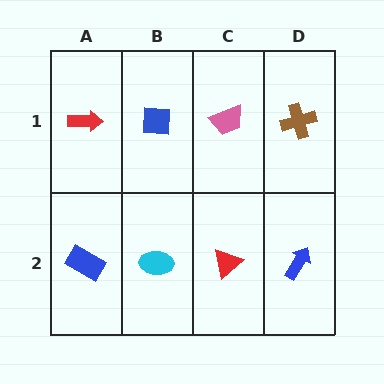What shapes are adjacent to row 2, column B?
A blue square (row 1, column B), a blue rectangle (row 2, column A), a red triangle (row 2, column C).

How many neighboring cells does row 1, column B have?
3.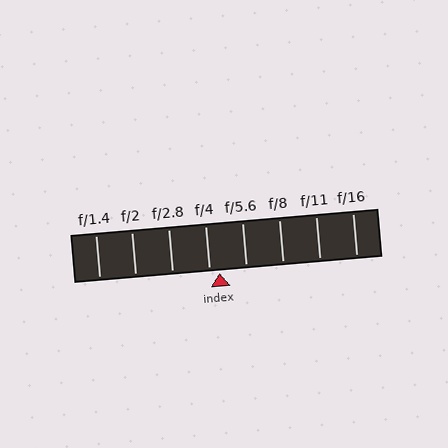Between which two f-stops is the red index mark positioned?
The index mark is between f/4 and f/5.6.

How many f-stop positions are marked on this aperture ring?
There are 8 f-stop positions marked.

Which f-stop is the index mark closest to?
The index mark is closest to f/4.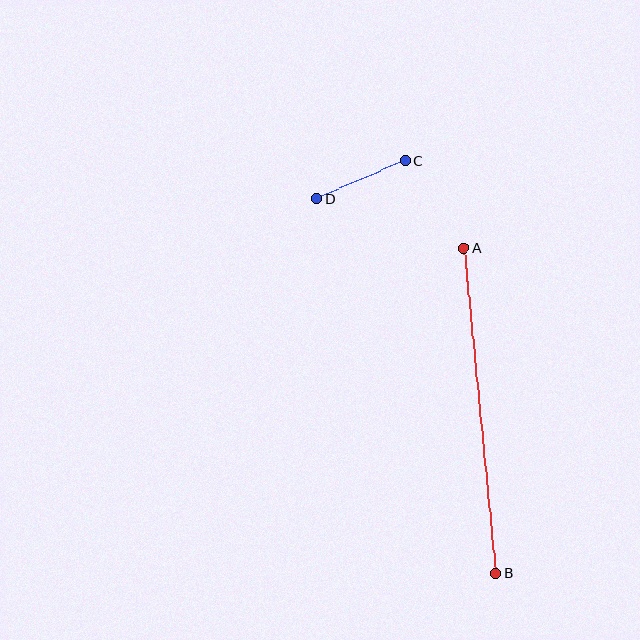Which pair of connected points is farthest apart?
Points A and B are farthest apart.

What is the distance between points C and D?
The distance is approximately 96 pixels.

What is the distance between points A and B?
The distance is approximately 326 pixels.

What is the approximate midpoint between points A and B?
The midpoint is at approximately (480, 411) pixels.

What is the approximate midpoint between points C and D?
The midpoint is at approximately (361, 180) pixels.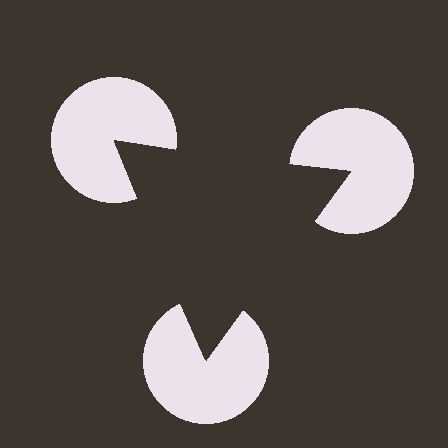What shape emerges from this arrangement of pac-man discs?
An illusory triangle — its edges are inferred from the aligned wedge cuts in the pac-man discs, not physically drawn.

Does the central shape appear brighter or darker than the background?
It typically appears slightly darker than the background, even though no actual brightness change is drawn.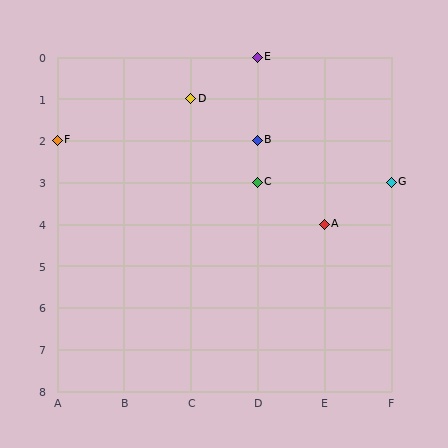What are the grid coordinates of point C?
Point C is at grid coordinates (D, 3).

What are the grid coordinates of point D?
Point D is at grid coordinates (C, 1).